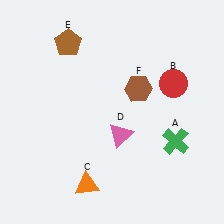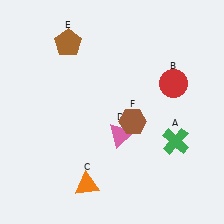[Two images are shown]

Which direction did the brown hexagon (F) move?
The brown hexagon (F) moved down.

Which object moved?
The brown hexagon (F) moved down.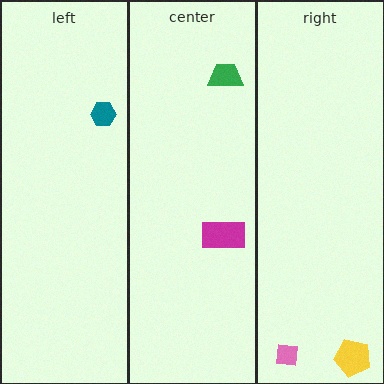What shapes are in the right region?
The pink square, the yellow pentagon.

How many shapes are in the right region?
2.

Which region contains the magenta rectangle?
The center region.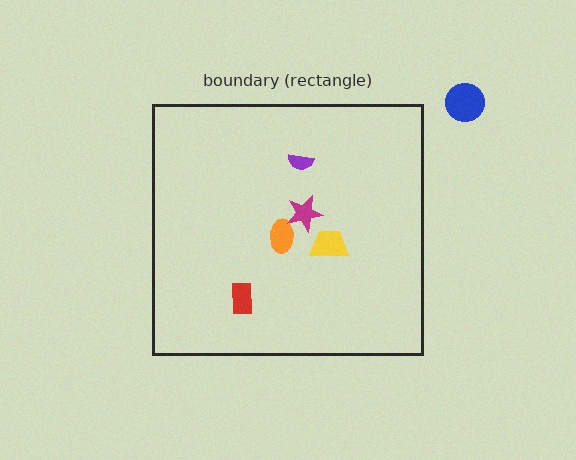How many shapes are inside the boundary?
5 inside, 1 outside.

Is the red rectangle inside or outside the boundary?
Inside.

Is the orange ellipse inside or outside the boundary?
Inside.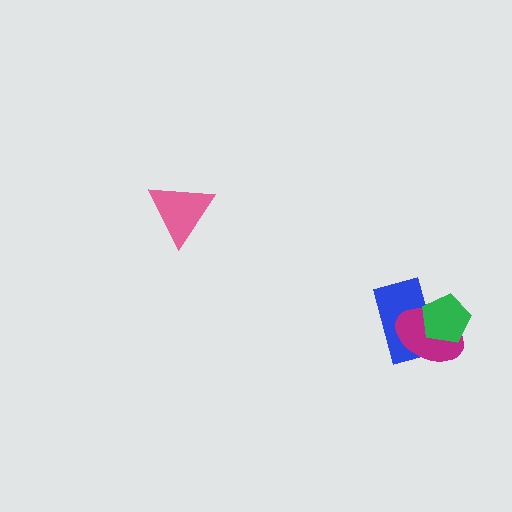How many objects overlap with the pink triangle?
0 objects overlap with the pink triangle.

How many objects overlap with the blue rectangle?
2 objects overlap with the blue rectangle.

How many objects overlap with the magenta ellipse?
2 objects overlap with the magenta ellipse.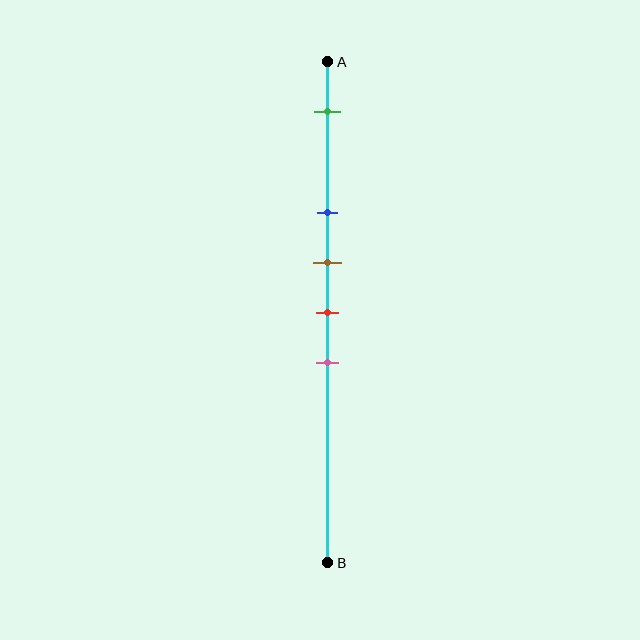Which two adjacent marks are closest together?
The brown and red marks are the closest adjacent pair.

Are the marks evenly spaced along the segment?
No, the marks are not evenly spaced.